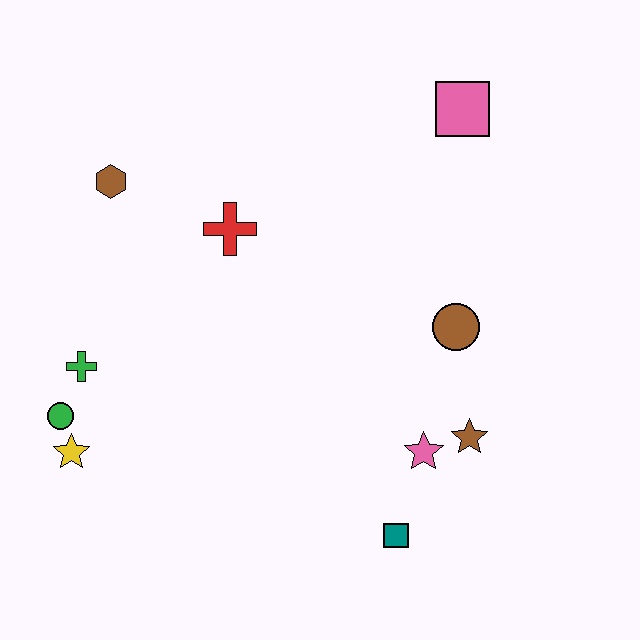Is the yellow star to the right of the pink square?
No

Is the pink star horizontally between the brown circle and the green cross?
Yes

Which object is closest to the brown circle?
The brown star is closest to the brown circle.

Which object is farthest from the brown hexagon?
The teal square is farthest from the brown hexagon.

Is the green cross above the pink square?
No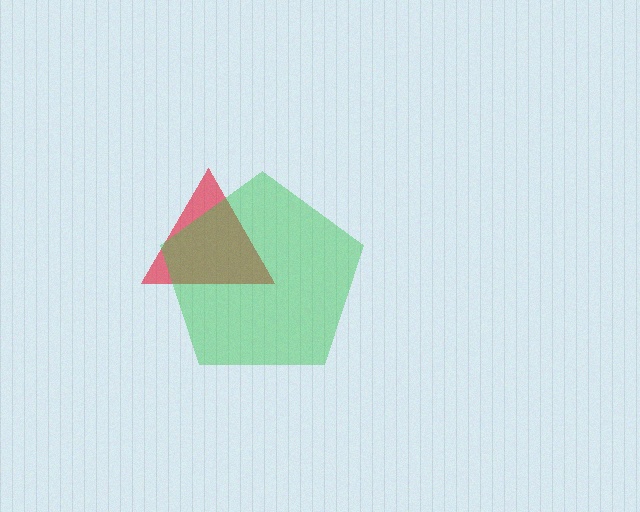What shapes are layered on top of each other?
The layered shapes are: a red triangle, a green pentagon.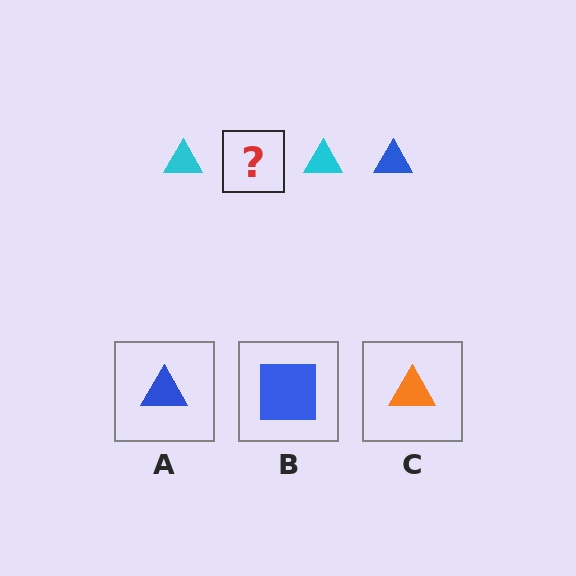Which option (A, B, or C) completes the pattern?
A.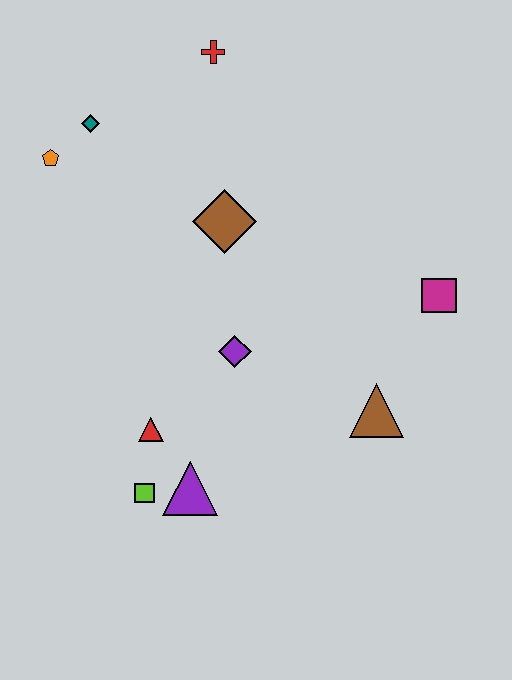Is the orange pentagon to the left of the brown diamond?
Yes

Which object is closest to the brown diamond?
The purple diamond is closest to the brown diamond.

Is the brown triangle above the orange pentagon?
No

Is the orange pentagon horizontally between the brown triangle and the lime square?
No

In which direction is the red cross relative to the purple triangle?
The red cross is above the purple triangle.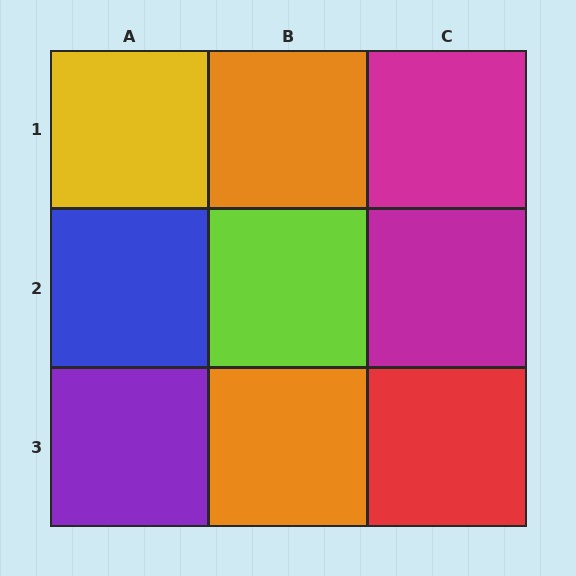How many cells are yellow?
1 cell is yellow.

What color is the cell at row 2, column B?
Lime.